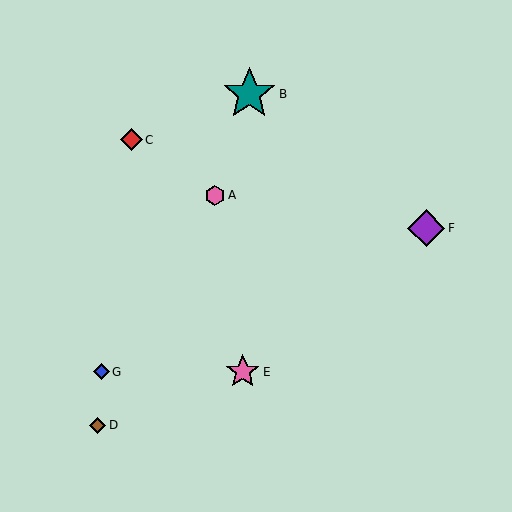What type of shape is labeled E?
Shape E is a pink star.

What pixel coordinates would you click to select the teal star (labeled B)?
Click at (249, 94) to select the teal star B.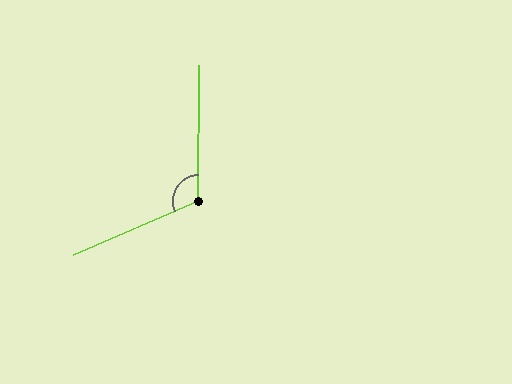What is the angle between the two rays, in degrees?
Approximately 114 degrees.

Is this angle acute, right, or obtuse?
It is obtuse.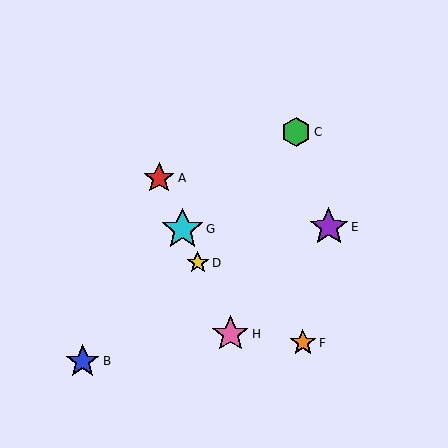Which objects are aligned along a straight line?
Objects A, D, G, H are aligned along a straight line.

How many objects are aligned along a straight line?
4 objects (A, D, G, H) are aligned along a straight line.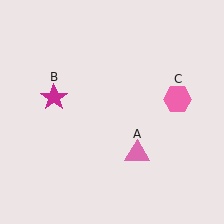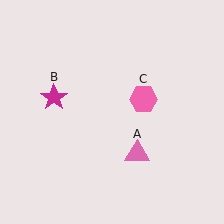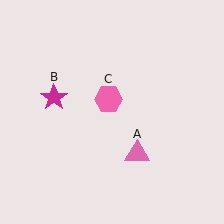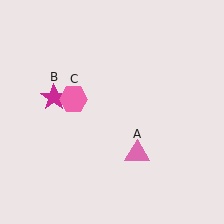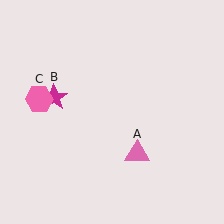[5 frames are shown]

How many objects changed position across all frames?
1 object changed position: pink hexagon (object C).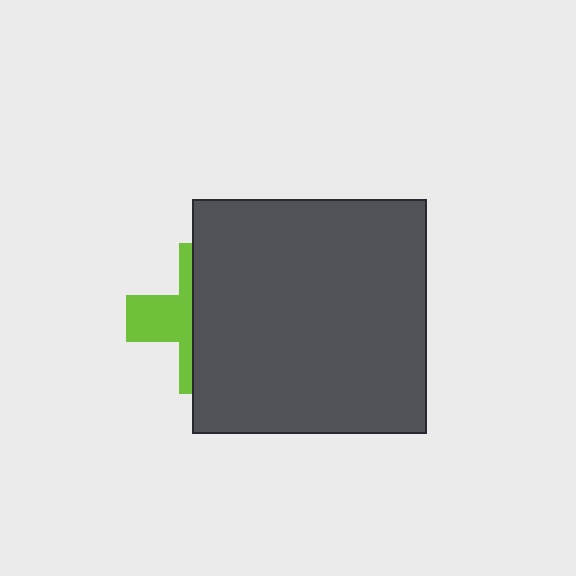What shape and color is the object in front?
The object in front is a dark gray square.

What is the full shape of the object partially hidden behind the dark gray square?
The partially hidden object is a lime cross.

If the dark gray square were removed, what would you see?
You would see the complete lime cross.